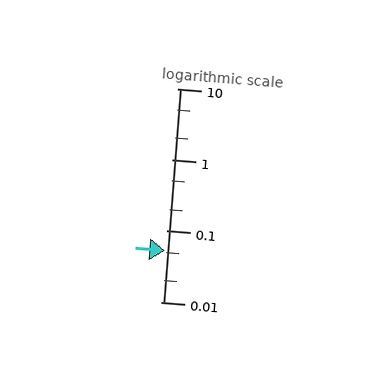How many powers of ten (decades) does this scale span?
The scale spans 3 decades, from 0.01 to 10.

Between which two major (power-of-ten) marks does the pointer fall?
The pointer is between 0.01 and 0.1.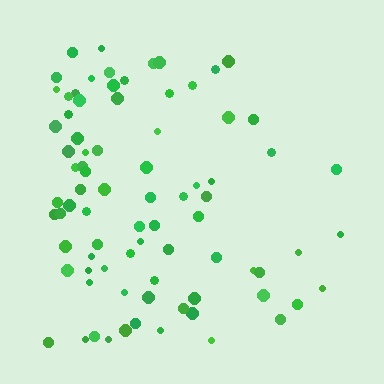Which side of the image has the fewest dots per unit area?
The right.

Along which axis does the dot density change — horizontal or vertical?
Horizontal.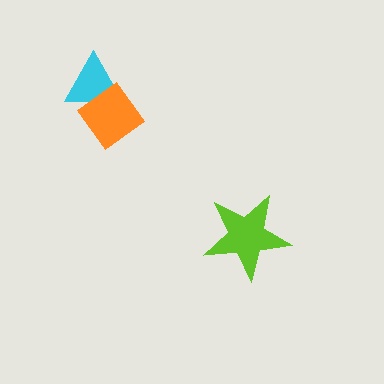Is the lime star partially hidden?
No, no other shape covers it.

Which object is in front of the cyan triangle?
The orange diamond is in front of the cyan triangle.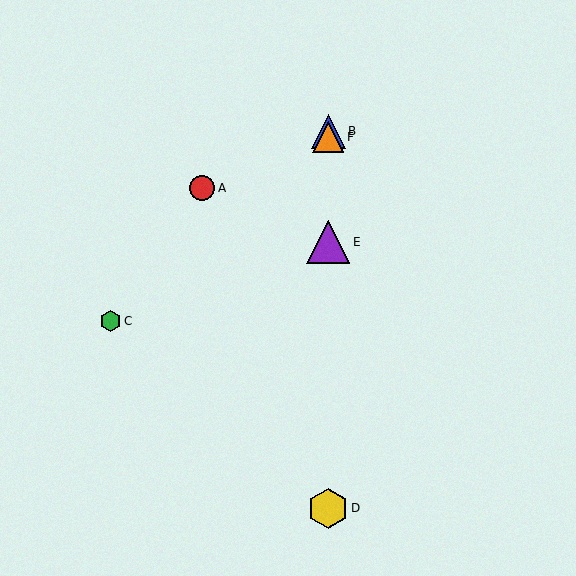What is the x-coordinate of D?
Object D is at x≈328.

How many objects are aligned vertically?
4 objects (B, D, E, F) are aligned vertically.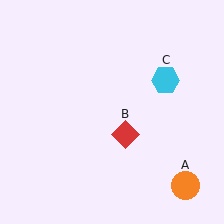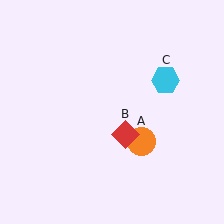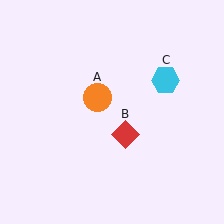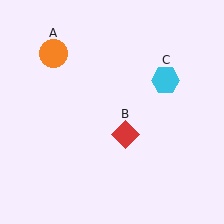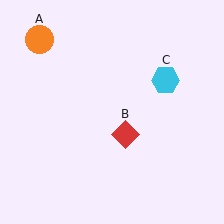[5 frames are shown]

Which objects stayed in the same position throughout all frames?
Red diamond (object B) and cyan hexagon (object C) remained stationary.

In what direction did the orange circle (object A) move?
The orange circle (object A) moved up and to the left.